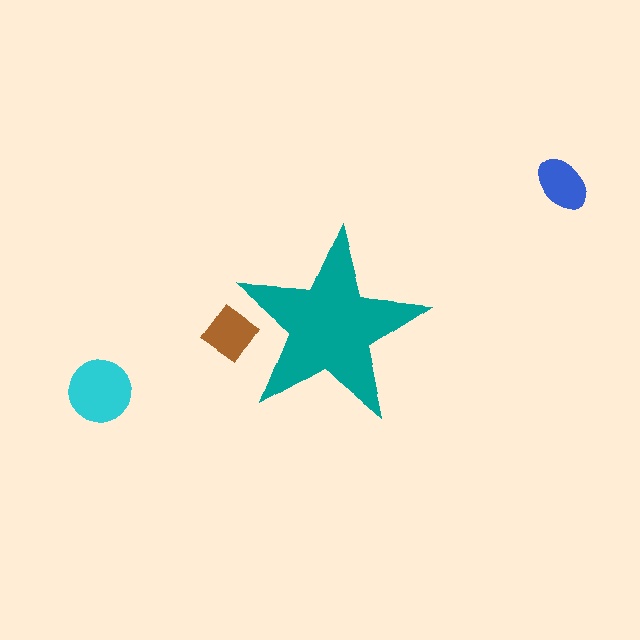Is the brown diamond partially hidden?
Yes, the brown diamond is partially hidden behind the teal star.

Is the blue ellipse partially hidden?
No, the blue ellipse is fully visible.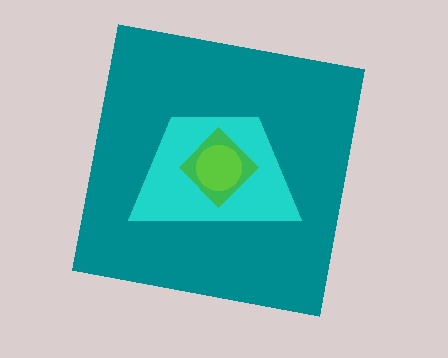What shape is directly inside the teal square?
The cyan trapezoid.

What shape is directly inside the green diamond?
The lime circle.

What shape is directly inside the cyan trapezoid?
The green diamond.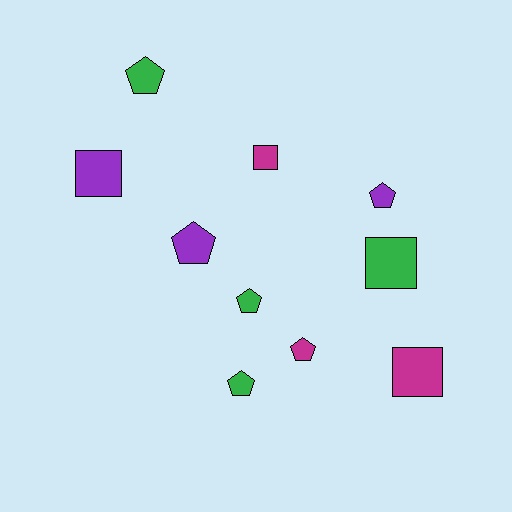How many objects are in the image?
There are 10 objects.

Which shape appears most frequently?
Pentagon, with 6 objects.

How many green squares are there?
There is 1 green square.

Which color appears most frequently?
Green, with 4 objects.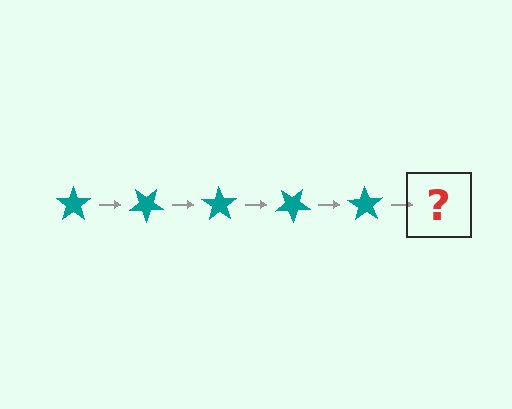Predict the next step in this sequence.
The next step is a teal star rotated 175 degrees.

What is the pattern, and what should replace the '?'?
The pattern is that the star rotates 35 degrees each step. The '?' should be a teal star rotated 175 degrees.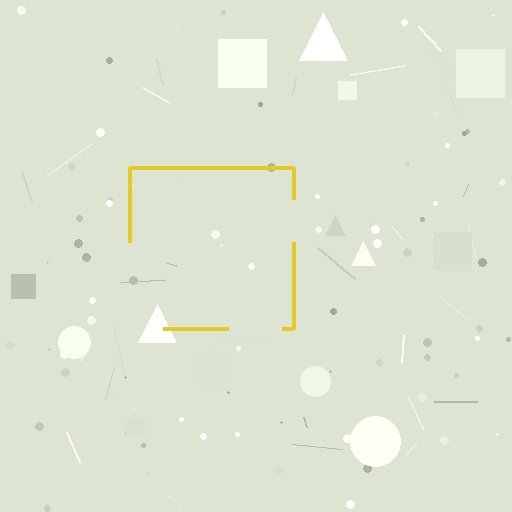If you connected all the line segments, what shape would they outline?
They would outline a square.